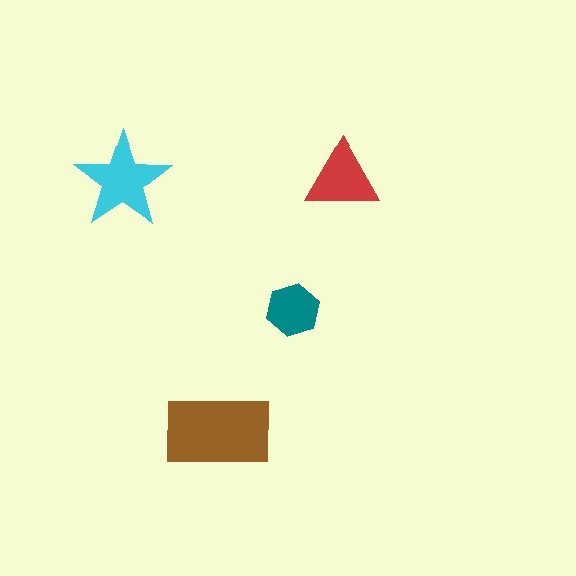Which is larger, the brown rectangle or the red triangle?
The brown rectangle.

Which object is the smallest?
The teal hexagon.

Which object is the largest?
The brown rectangle.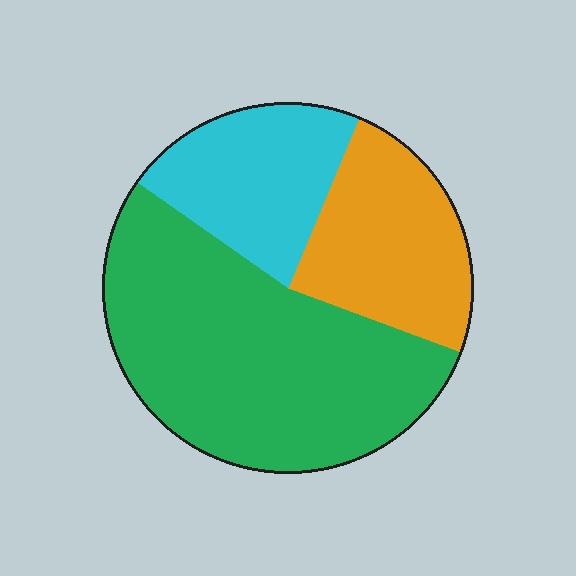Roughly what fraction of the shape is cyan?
Cyan takes up about one fifth (1/5) of the shape.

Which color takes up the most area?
Green, at roughly 55%.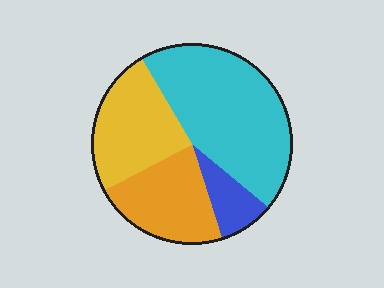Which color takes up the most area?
Cyan, at roughly 45%.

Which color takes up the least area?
Blue, at roughly 10%.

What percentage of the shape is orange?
Orange takes up between a sixth and a third of the shape.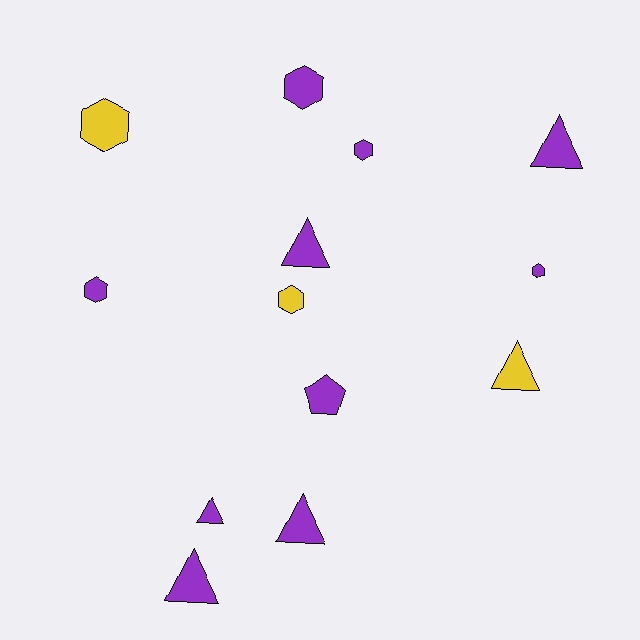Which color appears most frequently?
Purple, with 10 objects.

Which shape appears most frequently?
Hexagon, with 6 objects.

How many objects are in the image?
There are 13 objects.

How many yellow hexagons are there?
There are 2 yellow hexagons.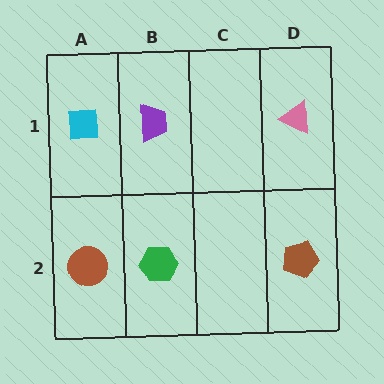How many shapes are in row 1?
3 shapes.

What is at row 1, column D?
A pink triangle.